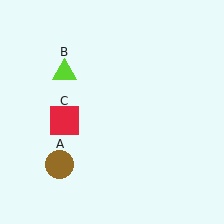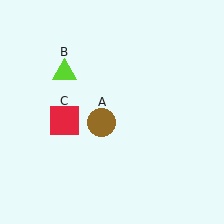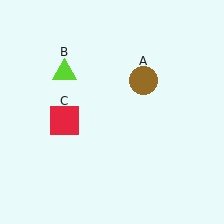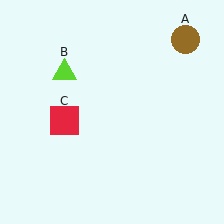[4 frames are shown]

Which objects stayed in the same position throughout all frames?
Lime triangle (object B) and red square (object C) remained stationary.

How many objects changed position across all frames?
1 object changed position: brown circle (object A).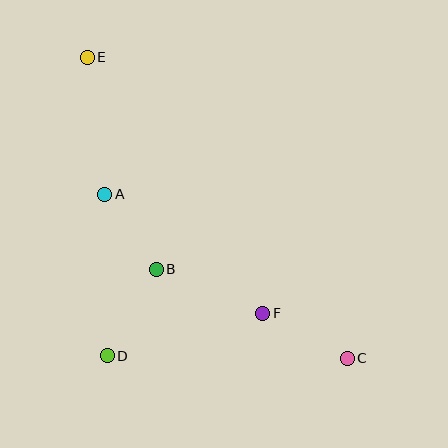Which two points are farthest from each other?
Points C and E are farthest from each other.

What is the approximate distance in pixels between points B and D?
The distance between B and D is approximately 99 pixels.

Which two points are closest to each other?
Points A and B are closest to each other.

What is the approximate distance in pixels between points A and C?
The distance between A and C is approximately 293 pixels.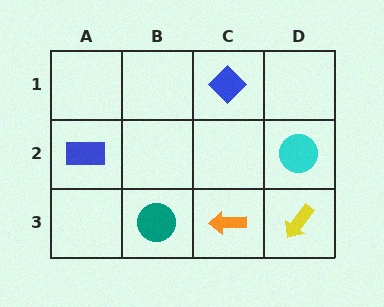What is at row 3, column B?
A teal circle.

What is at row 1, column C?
A blue diamond.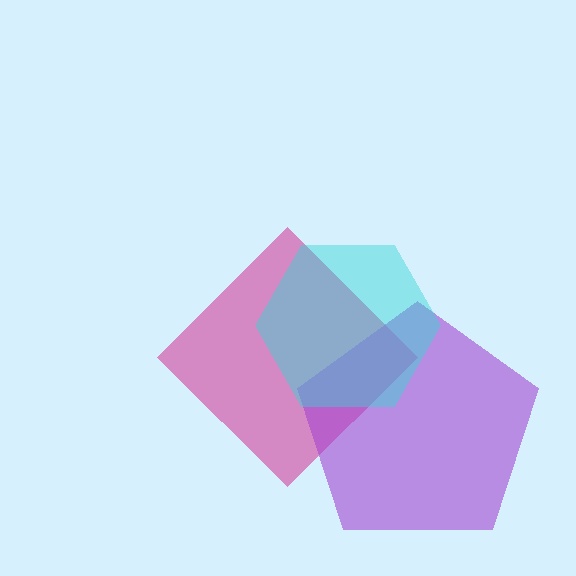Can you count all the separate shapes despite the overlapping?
Yes, there are 3 separate shapes.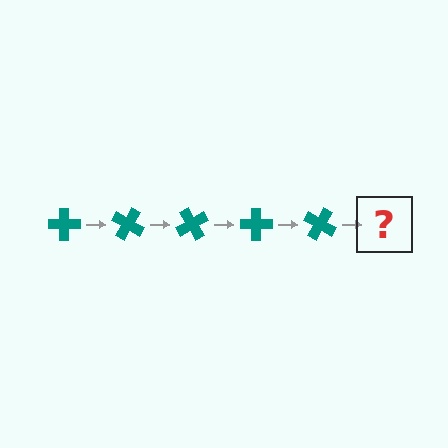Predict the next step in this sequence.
The next step is a teal cross rotated 150 degrees.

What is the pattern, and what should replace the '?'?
The pattern is that the cross rotates 30 degrees each step. The '?' should be a teal cross rotated 150 degrees.